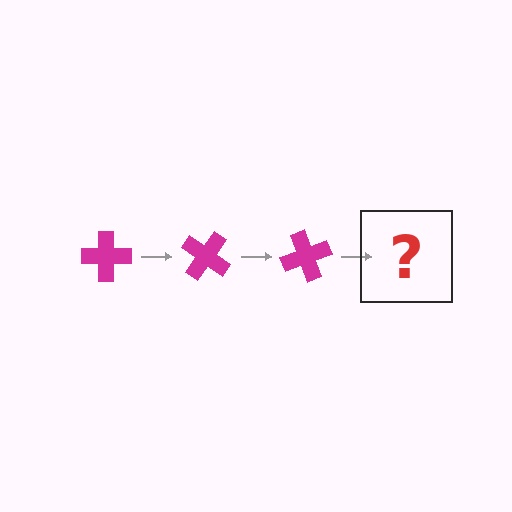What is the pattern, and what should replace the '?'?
The pattern is that the cross rotates 35 degrees each step. The '?' should be a magenta cross rotated 105 degrees.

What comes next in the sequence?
The next element should be a magenta cross rotated 105 degrees.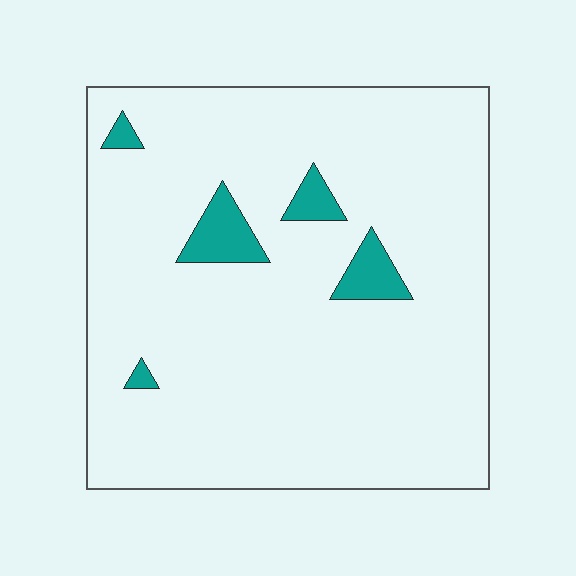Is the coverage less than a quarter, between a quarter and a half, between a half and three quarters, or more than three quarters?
Less than a quarter.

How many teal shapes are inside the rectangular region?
5.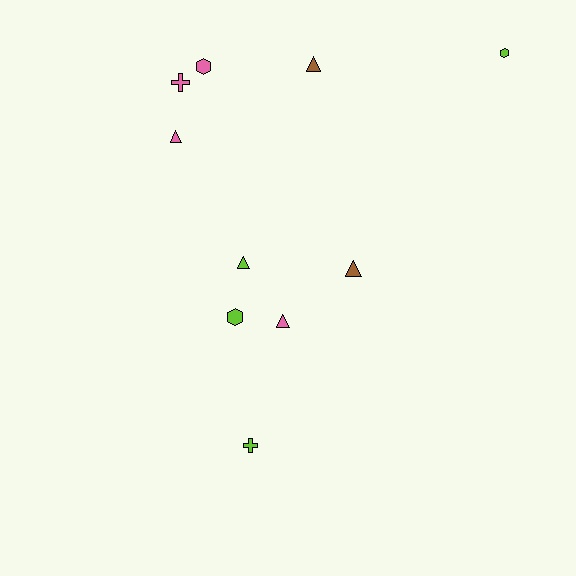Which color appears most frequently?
Lime, with 4 objects.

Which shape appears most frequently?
Triangle, with 5 objects.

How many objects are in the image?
There are 10 objects.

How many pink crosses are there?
There is 1 pink cross.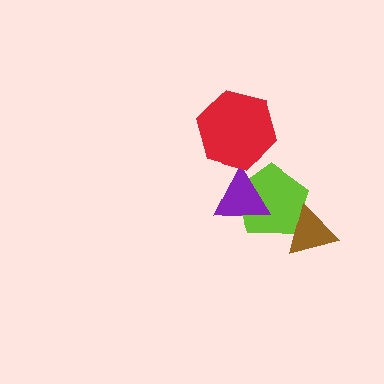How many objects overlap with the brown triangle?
1 object overlaps with the brown triangle.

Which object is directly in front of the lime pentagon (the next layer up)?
The purple triangle is directly in front of the lime pentagon.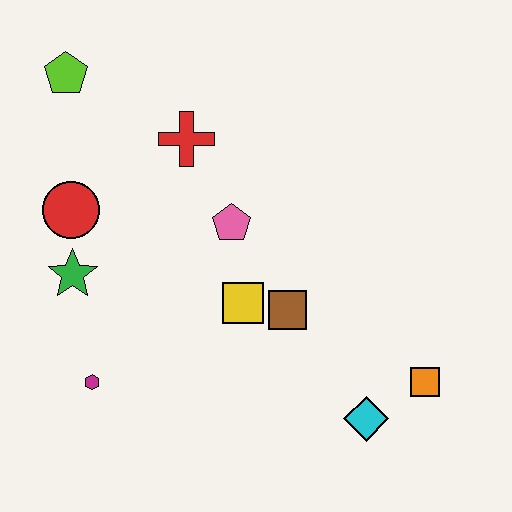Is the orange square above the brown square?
No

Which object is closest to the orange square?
The cyan diamond is closest to the orange square.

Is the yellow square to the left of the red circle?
No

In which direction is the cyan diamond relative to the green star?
The cyan diamond is to the right of the green star.